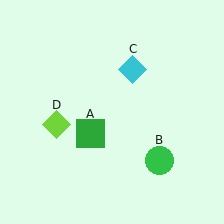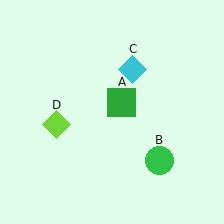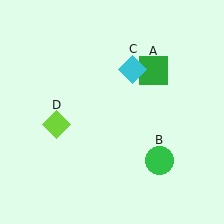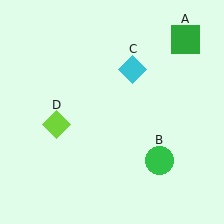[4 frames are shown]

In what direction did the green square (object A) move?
The green square (object A) moved up and to the right.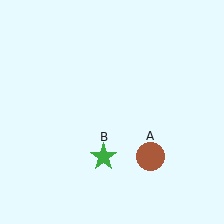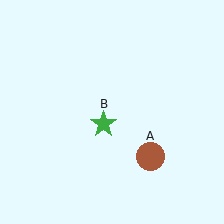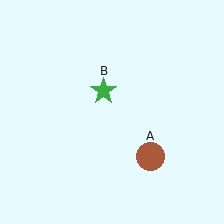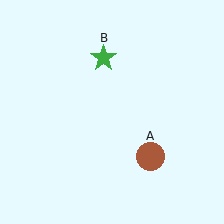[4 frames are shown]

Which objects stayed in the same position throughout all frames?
Brown circle (object A) remained stationary.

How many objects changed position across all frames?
1 object changed position: green star (object B).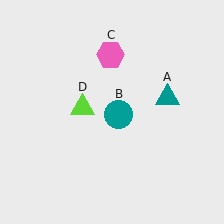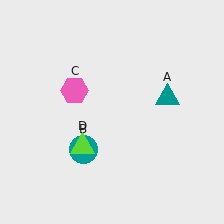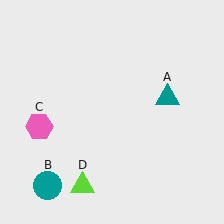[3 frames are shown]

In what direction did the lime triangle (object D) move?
The lime triangle (object D) moved down.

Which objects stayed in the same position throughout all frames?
Teal triangle (object A) remained stationary.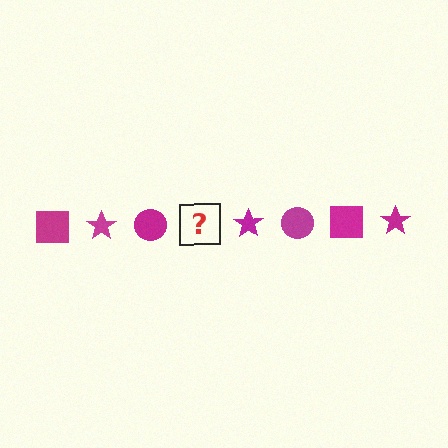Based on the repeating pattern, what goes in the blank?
The blank should be a magenta square.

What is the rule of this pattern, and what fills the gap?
The rule is that the pattern cycles through square, star, circle shapes in magenta. The gap should be filled with a magenta square.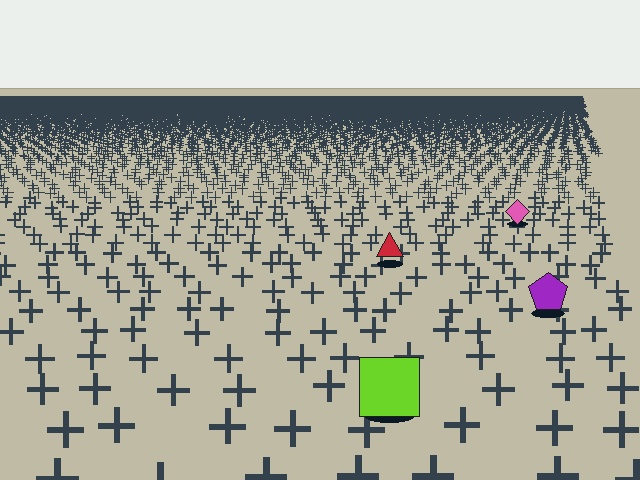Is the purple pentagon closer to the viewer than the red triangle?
Yes. The purple pentagon is closer — you can tell from the texture gradient: the ground texture is coarser near it.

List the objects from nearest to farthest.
From nearest to farthest: the lime square, the purple pentagon, the red triangle, the pink diamond.